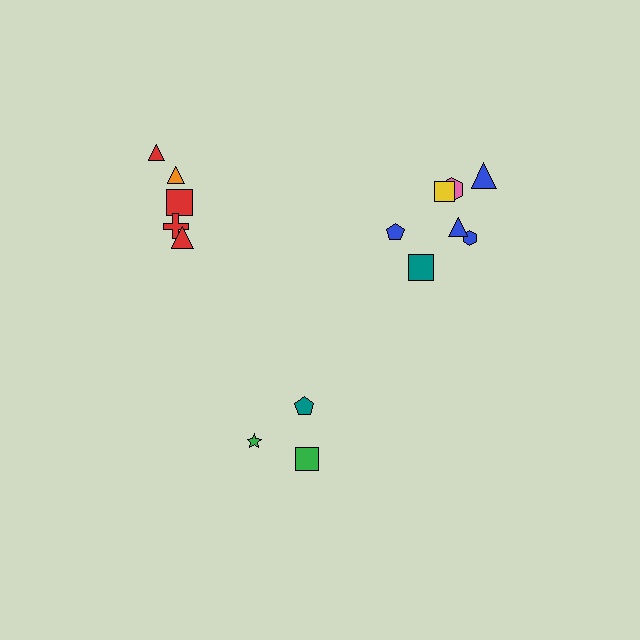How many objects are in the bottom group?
There are 3 objects.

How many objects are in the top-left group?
There are 5 objects.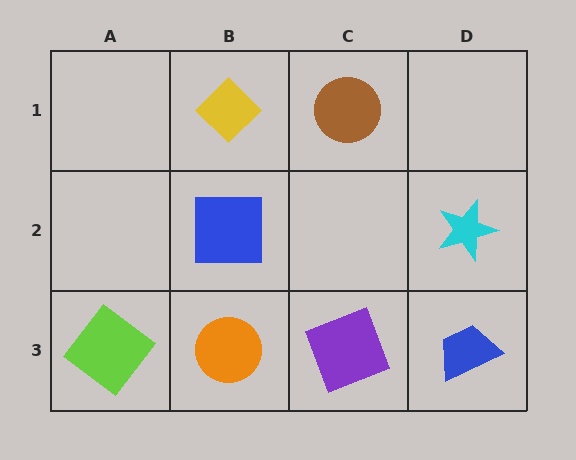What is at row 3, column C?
A purple square.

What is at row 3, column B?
An orange circle.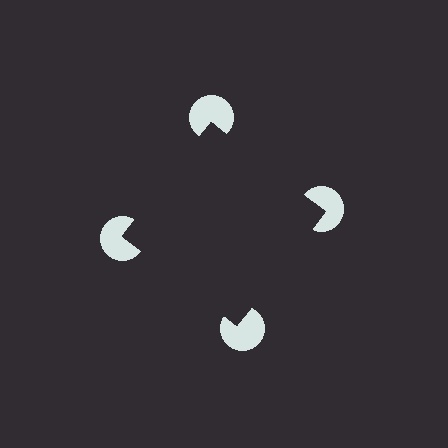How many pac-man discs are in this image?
There are 4 — one at each vertex of the illusory square.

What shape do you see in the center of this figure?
An illusory square — its edges are inferred from the aligned wedge cuts in the pac-man discs, not physically drawn.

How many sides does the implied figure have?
4 sides.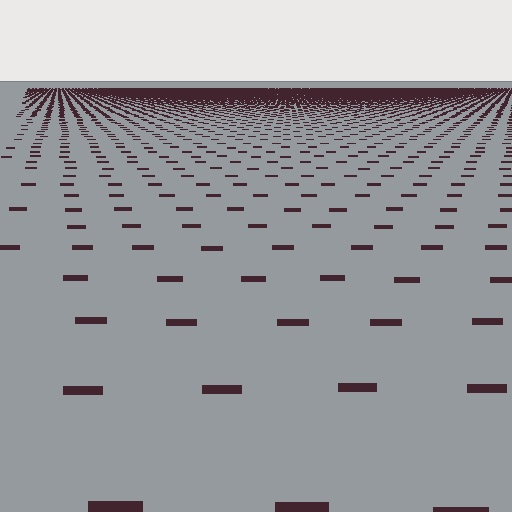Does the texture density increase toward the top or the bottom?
Density increases toward the top.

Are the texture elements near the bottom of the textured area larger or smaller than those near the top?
Larger. Near the bottom, elements are closer to the viewer and appear at a bigger on-screen size.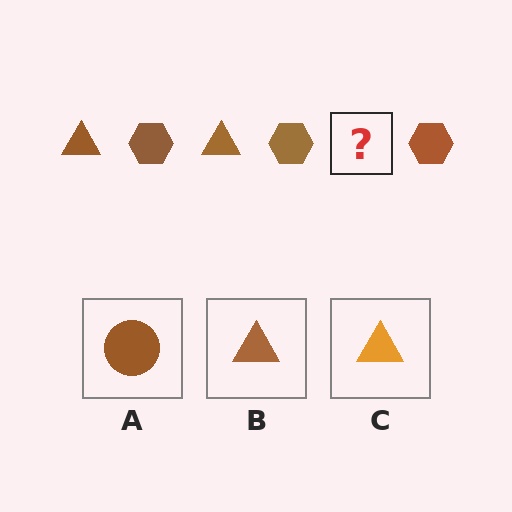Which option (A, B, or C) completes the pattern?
B.